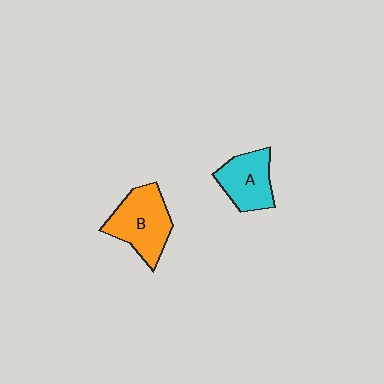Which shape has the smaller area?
Shape A (cyan).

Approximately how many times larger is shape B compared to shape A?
Approximately 1.3 times.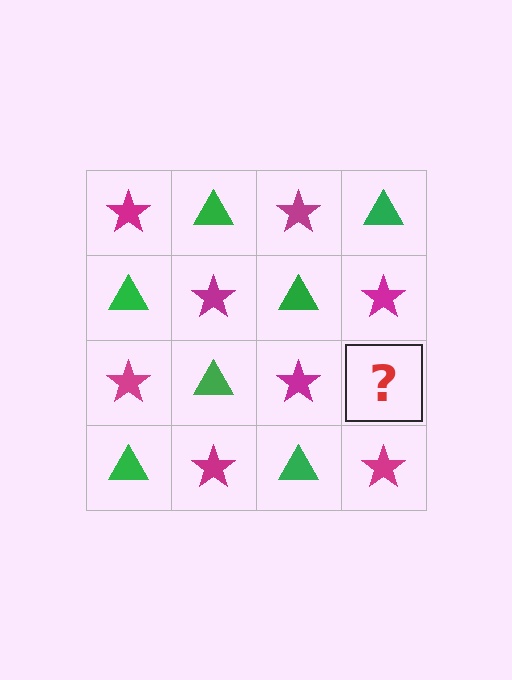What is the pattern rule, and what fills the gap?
The rule is that it alternates magenta star and green triangle in a checkerboard pattern. The gap should be filled with a green triangle.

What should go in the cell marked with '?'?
The missing cell should contain a green triangle.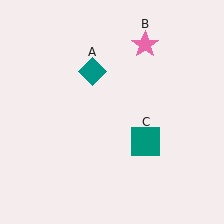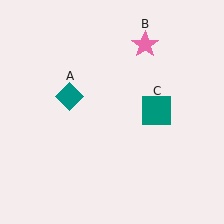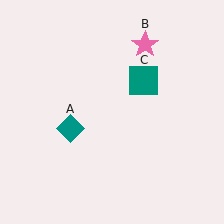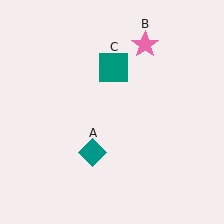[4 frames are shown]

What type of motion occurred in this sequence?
The teal diamond (object A), teal square (object C) rotated counterclockwise around the center of the scene.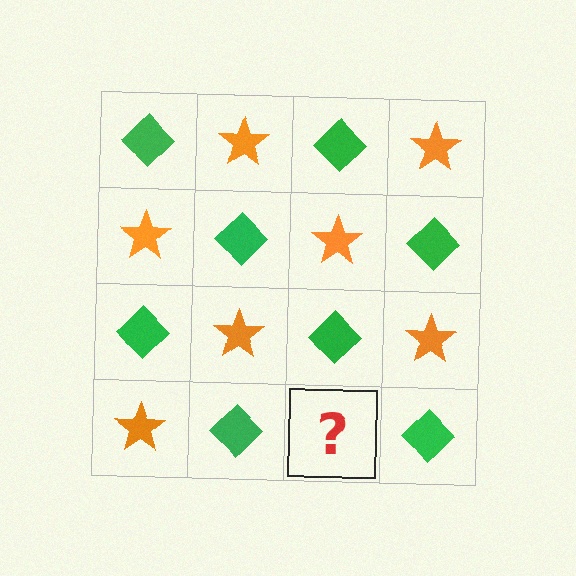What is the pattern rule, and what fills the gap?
The rule is that it alternates green diamond and orange star in a checkerboard pattern. The gap should be filled with an orange star.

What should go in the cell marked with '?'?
The missing cell should contain an orange star.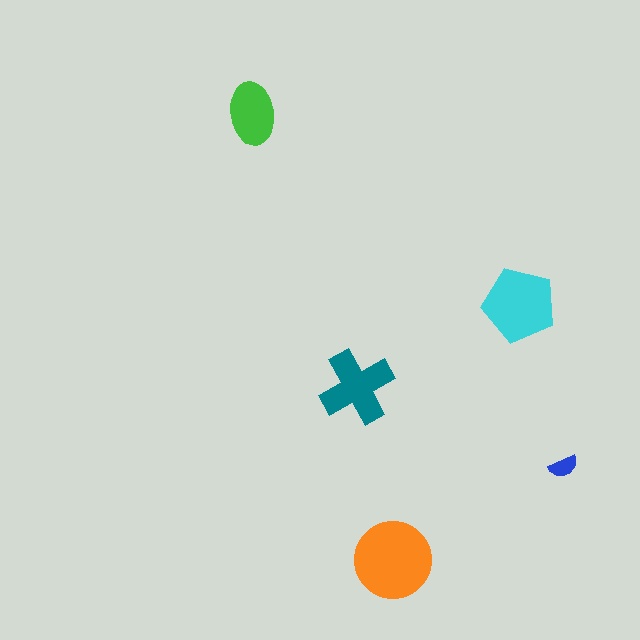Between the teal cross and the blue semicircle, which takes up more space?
The teal cross.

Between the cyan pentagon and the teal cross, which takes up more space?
The cyan pentagon.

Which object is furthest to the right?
The blue semicircle is rightmost.